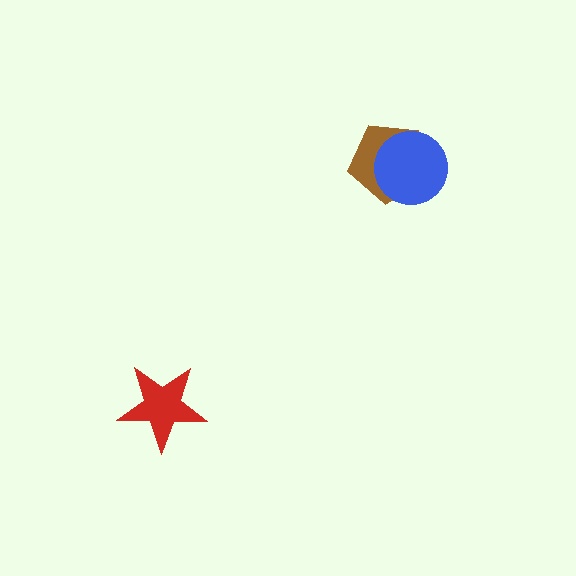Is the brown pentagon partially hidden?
Yes, it is partially covered by another shape.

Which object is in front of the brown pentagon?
The blue circle is in front of the brown pentagon.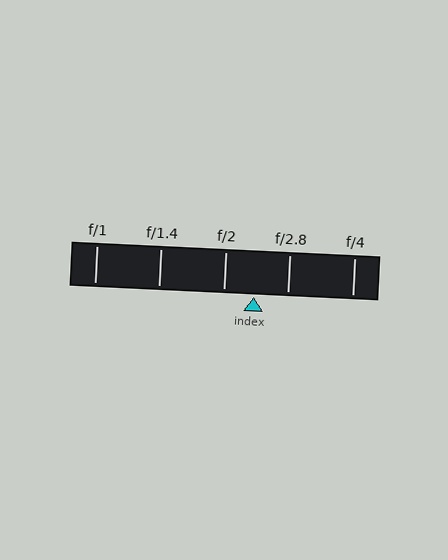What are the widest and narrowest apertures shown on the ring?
The widest aperture shown is f/1 and the narrowest is f/4.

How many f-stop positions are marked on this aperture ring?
There are 5 f-stop positions marked.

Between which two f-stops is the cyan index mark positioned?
The index mark is between f/2 and f/2.8.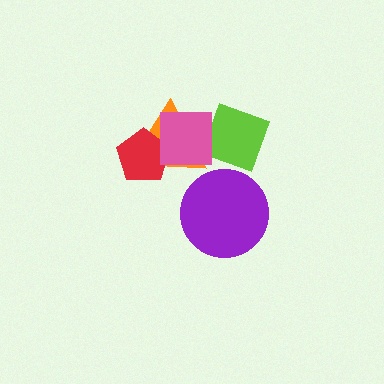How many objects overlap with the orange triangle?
3 objects overlap with the orange triangle.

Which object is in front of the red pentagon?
The pink square is in front of the red pentagon.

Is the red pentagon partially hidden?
Yes, it is partially covered by another shape.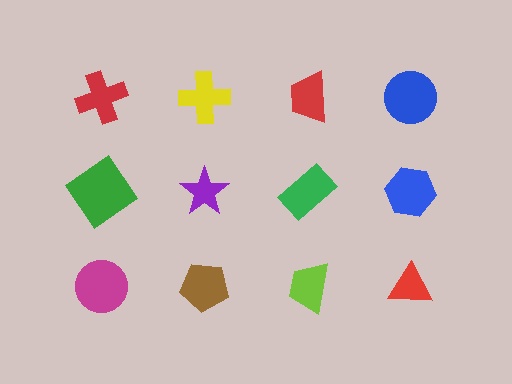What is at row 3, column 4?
A red triangle.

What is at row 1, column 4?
A blue circle.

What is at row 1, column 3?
A red trapezoid.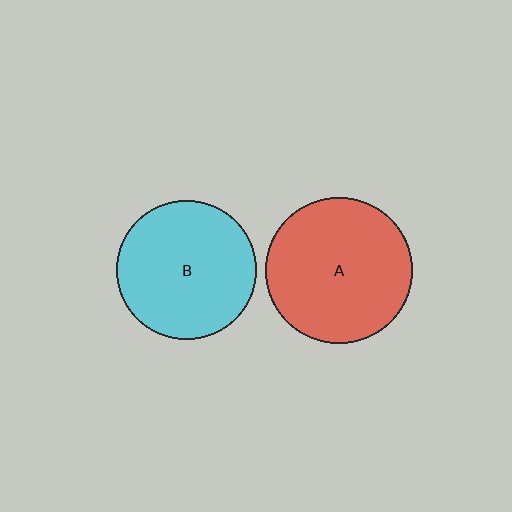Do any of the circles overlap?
No, none of the circles overlap.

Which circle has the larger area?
Circle A (red).